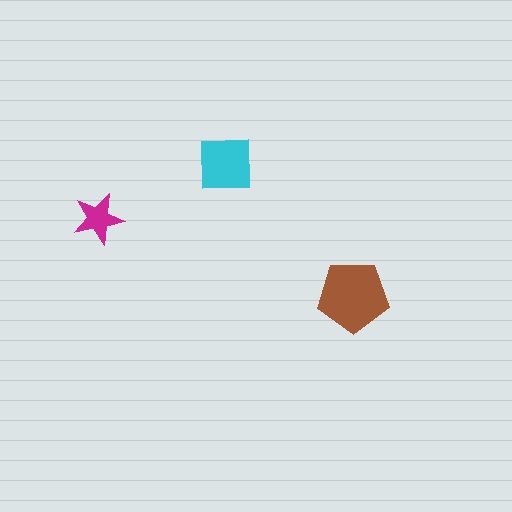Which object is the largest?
The brown pentagon.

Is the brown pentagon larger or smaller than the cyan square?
Larger.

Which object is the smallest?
The magenta star.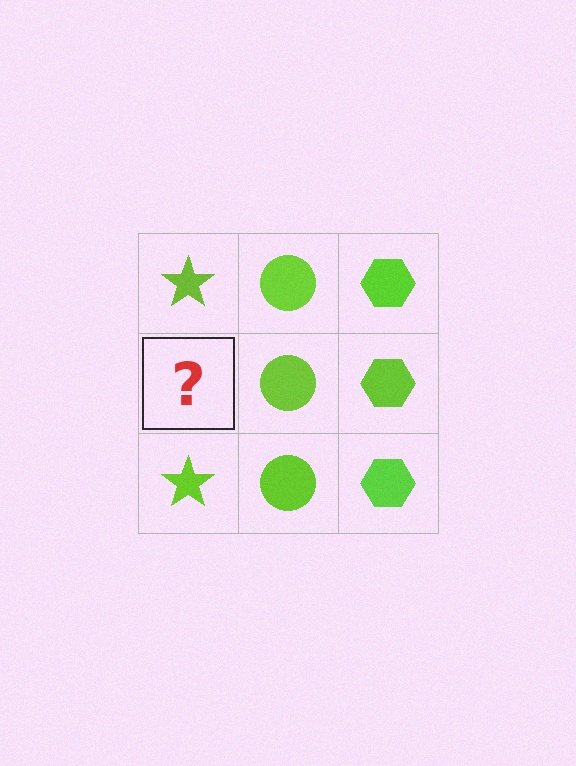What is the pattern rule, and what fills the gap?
The rule is that each column has a consistent shape. The gap should be filled with a lime star.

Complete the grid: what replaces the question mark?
The question mark should be replaced with a lime star.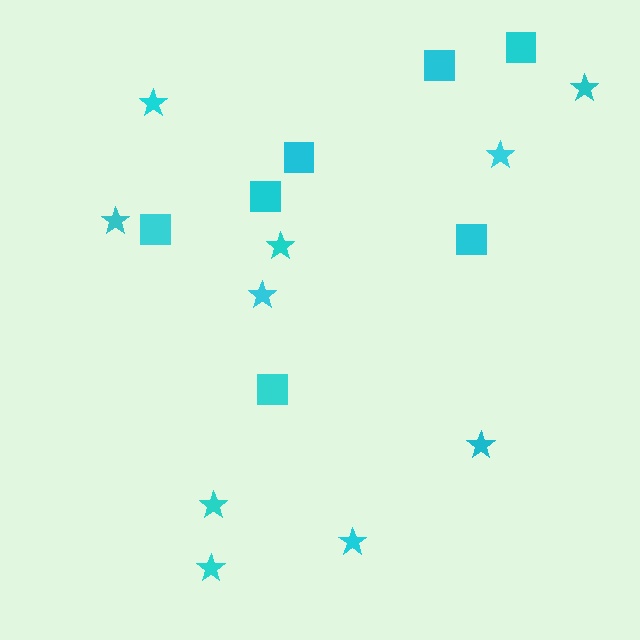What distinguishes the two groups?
There are 2 groups: one group of stars (10) and one group of squares (7).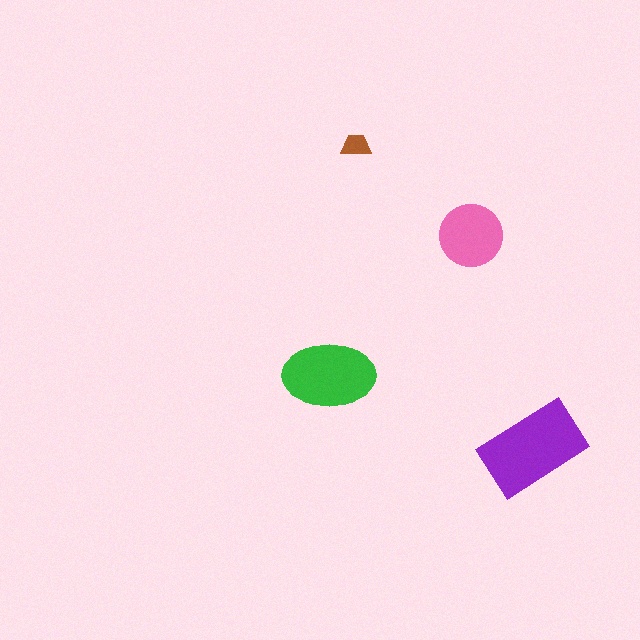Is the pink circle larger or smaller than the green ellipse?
Smaller.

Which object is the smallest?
The brown trapezoid.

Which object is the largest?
The purple rectangle.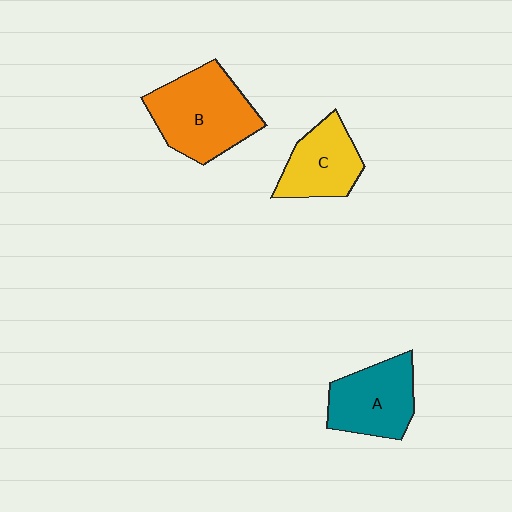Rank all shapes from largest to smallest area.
From largest to smallest: B (orange), A (teal), C (yellow).